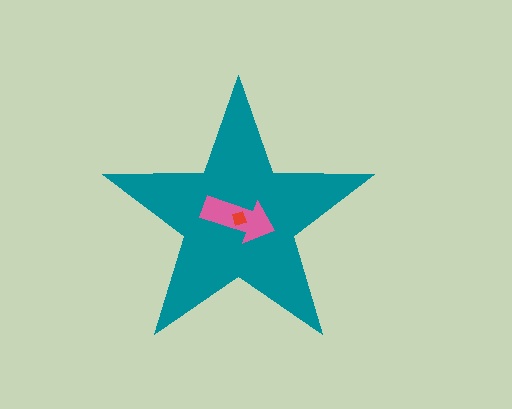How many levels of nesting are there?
3.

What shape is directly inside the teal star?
The pink arrow.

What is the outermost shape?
The teal star.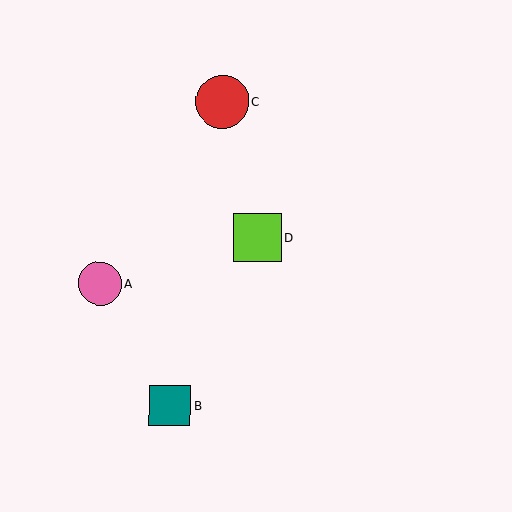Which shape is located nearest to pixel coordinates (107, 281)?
The pink circle (labeled A) at (99, 284) is nearest to that location.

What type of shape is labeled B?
Shape B is a teal square.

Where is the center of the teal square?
The center of the teal square is at (170, 406).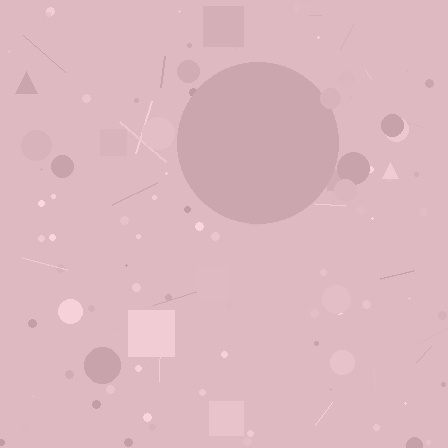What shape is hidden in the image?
A circle is hidden in the image.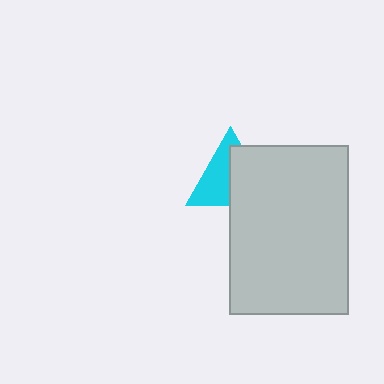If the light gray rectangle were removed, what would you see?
You would see the complete cyan triangle.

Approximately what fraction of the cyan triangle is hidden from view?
Roughly 49% of the cyan triangle is hidden behind the light gray rectangle.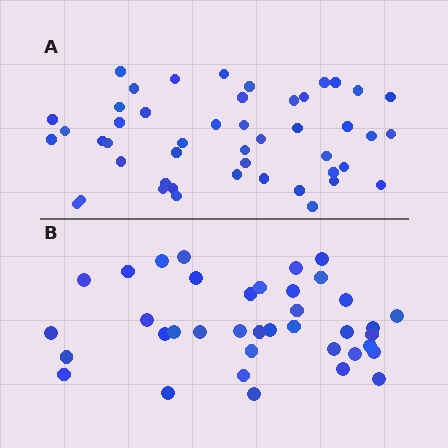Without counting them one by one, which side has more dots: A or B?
Region A (the top region) has more dots.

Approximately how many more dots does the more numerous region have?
Region A has roughly 8 or so more dots than region B.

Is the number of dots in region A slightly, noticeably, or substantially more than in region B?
Region A has only slightly more — the two regions are fairly close. The ratio is roughly 1.2 to 1.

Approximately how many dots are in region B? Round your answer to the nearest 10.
About 40 dots. (The exact count is 38, which rounds to 40.)